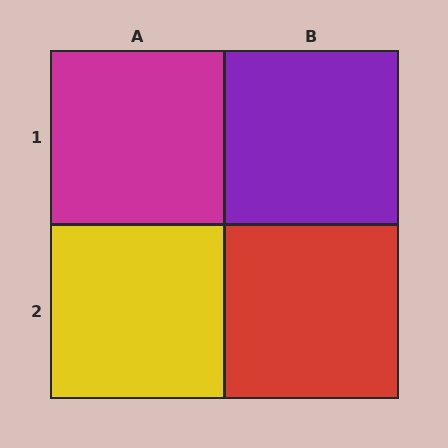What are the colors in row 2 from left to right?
Yellow, red.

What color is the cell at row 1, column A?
Magenta.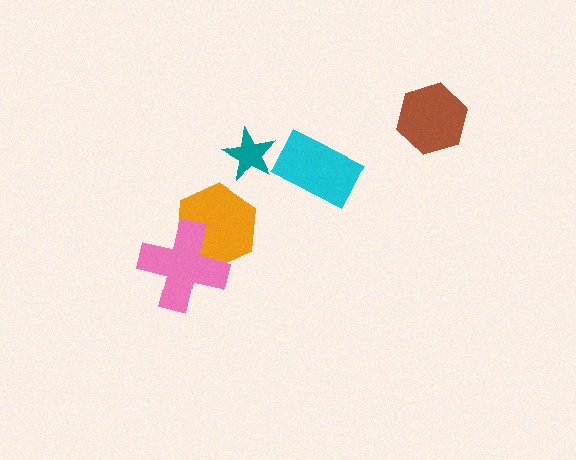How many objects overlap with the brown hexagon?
0 objects overlap with the brown hexagon.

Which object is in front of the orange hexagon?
The pink cross is in front of the orange hexagon.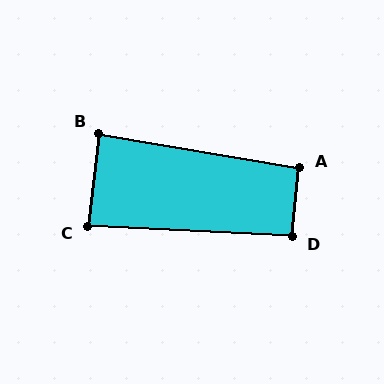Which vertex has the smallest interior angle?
C, at approximately 86 degrees.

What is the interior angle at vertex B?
Approximately 87 degrees (approximately right).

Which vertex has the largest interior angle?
A, at approximately 94 degrees.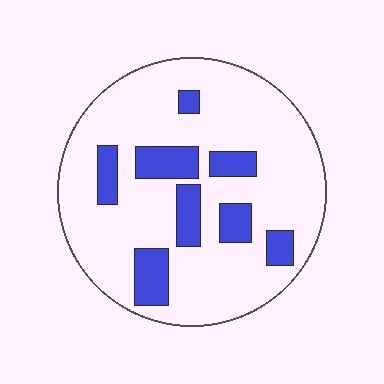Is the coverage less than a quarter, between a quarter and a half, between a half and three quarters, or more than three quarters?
Less than a quarter.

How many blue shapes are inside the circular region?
8.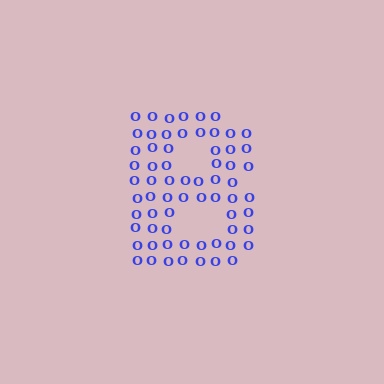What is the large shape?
The large shape is the letter B.